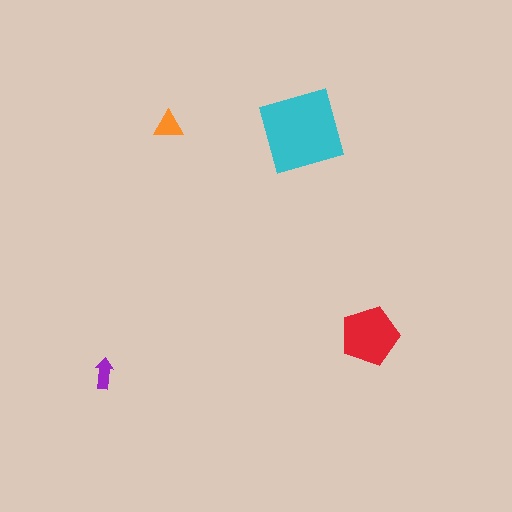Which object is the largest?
The cyan diamond.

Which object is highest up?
The orange triangle is topmost.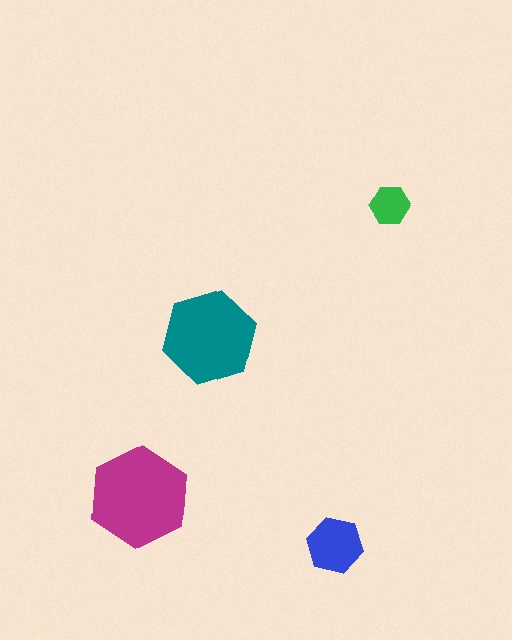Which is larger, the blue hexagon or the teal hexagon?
The teal one.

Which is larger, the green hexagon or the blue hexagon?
The blue one.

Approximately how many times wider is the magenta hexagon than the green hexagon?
About 2.5 times wider.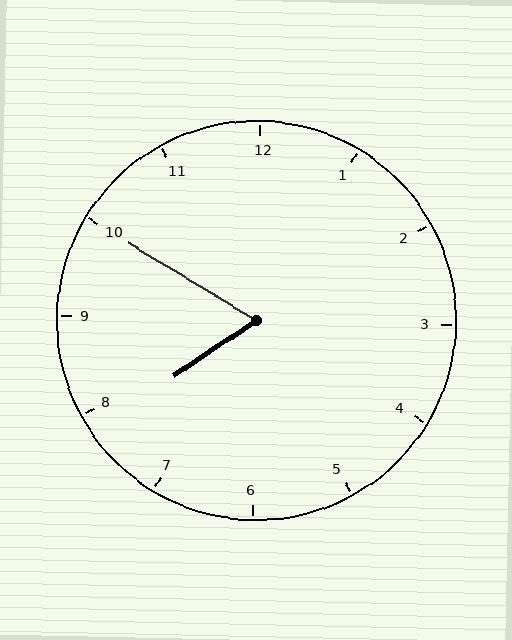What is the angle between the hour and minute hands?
Approximately 65 degrees.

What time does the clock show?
7:50.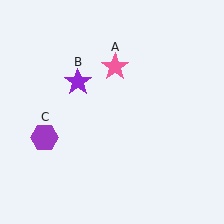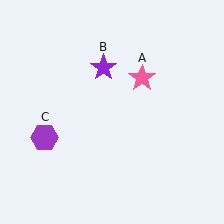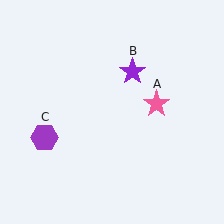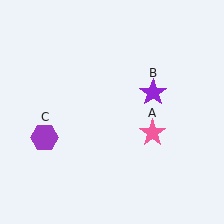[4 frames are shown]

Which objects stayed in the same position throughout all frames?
Purple hexagon (object C) remained stationary.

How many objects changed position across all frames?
2 objects changed position: pink star (object A), purple star (object B).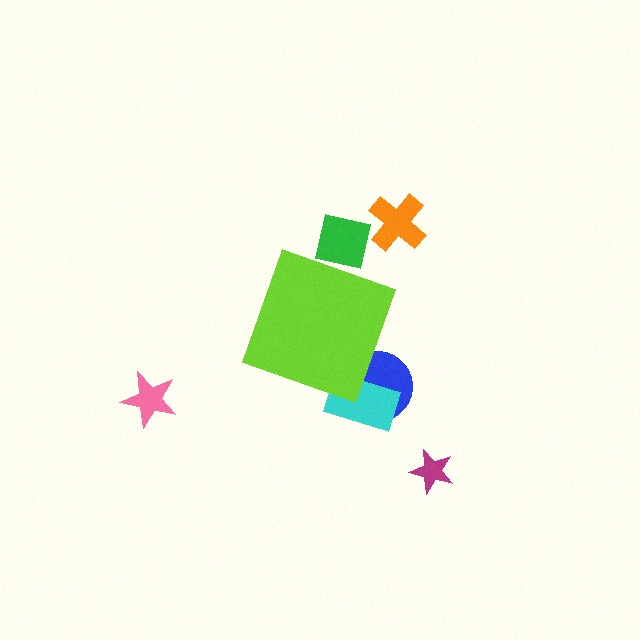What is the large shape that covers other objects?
A lime diamond.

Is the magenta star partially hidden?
No, the magenta star is fully visible.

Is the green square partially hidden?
Yes, the green square is partially hidden behind the lime diamond.